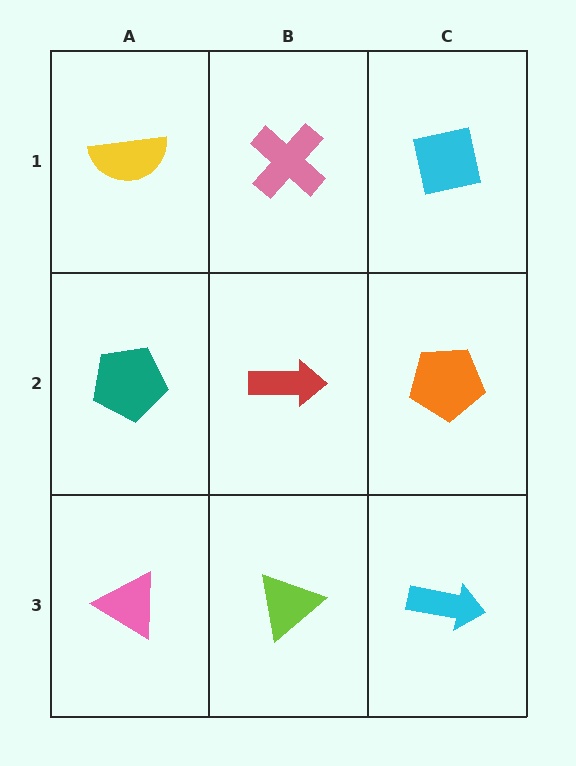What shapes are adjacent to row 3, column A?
A teal pentagon (row 2, column A), a lime triangle (row 3, column B).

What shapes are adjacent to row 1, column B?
A red arrow (row 2, column B), a yellow semicircle (row 1, column A), a cyan square (row 1, column C).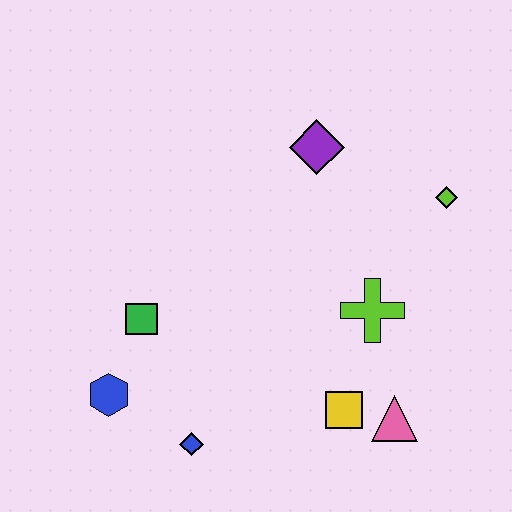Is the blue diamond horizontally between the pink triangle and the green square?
Yes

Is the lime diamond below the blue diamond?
No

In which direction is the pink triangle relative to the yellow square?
The pink triangle is to the right of the yellow square.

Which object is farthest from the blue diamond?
The lime diamond is farthest from the blue diamond.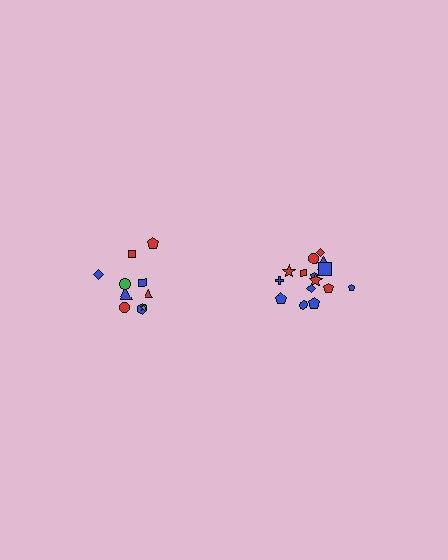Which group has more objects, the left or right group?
The right group.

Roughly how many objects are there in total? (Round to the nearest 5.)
Roughly 25 objects in total.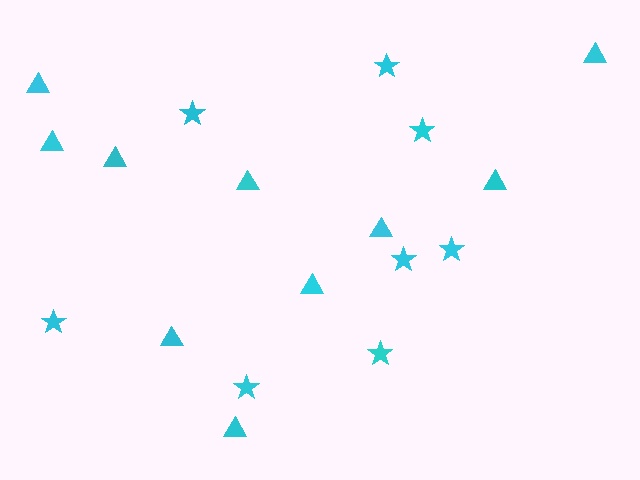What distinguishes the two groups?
There are 2 groups: one group of triangles (10) and one group of stars (8).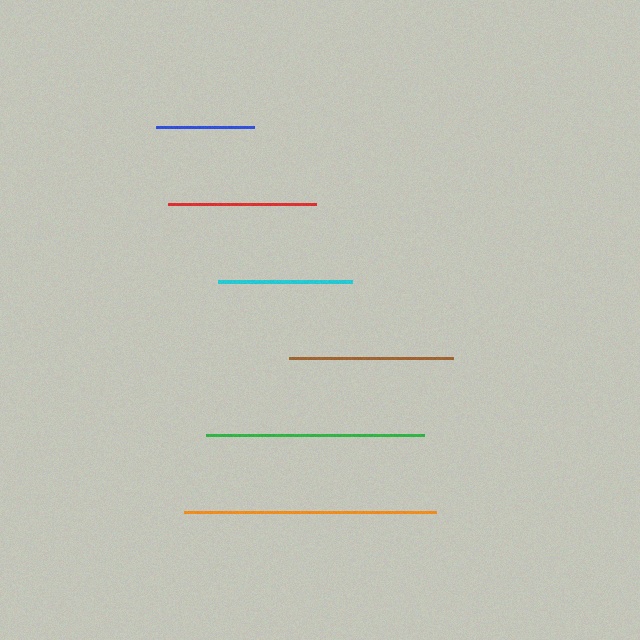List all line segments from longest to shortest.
From longest to shortest: orange, green, brown, red, cyan, blue.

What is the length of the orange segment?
The orange segment is approximately 252 pixels long.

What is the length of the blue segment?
The blue segment is approximately 98 pixels long.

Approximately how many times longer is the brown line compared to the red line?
The brown line is approximately 1.1 times the length of the red line.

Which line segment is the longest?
The orange line is the longest at approximately 252 pixels.